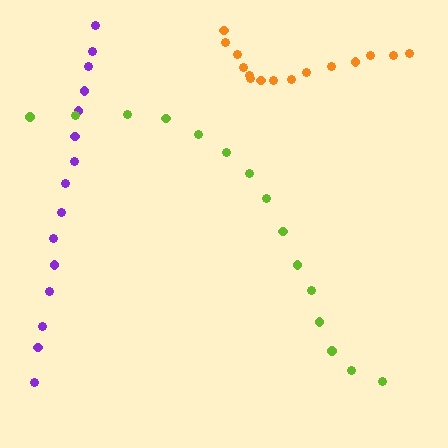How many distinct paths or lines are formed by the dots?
There are 3 distinct paths.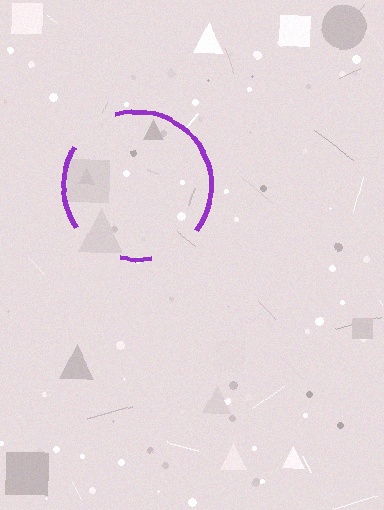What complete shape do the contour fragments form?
The contour fragments form a circle.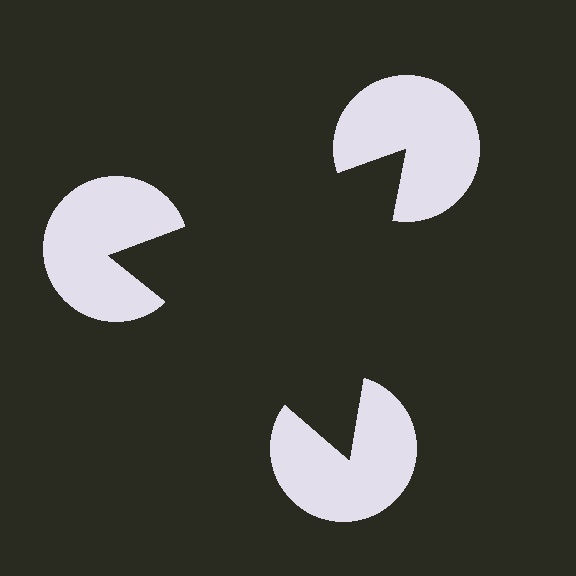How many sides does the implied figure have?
3 sides.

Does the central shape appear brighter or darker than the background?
It typically appears slightly darker than the background, even though no actual brightness change is drawn.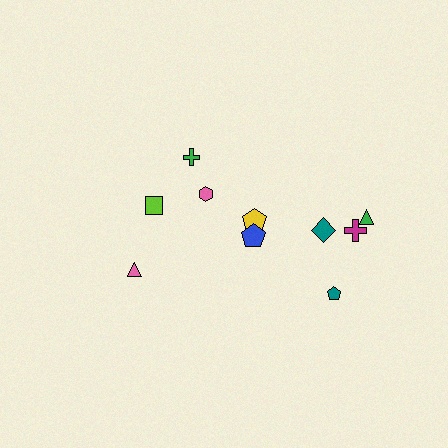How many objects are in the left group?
There are 4 objects.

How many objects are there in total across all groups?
There are 10 objects.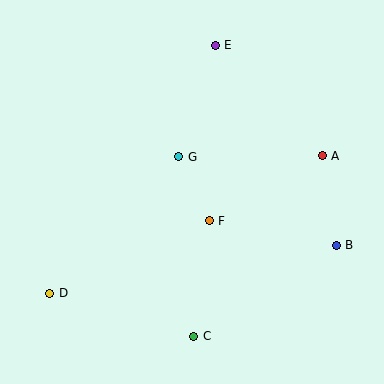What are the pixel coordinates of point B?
Point B is at (336, 245).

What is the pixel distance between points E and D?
The distance between E and D is 299 pixels.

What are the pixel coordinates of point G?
Point G is at (179, 157).